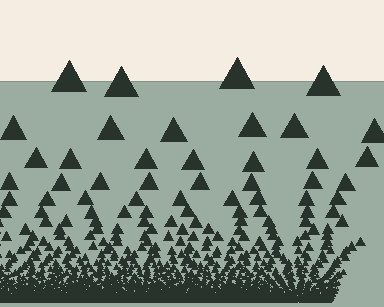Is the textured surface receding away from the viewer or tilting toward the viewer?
The surface appears to tilt toward the viewer. Texture elements get larger and sparser toward the top.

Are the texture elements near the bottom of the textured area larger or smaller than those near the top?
Smaller. The gradient is inverted — elements near the bottom are smaller and denser.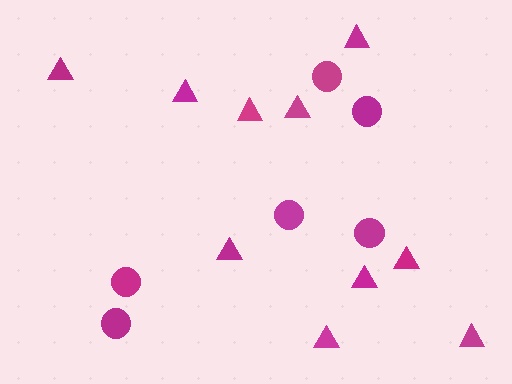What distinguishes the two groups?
There are 2 groups: one group of circles (6) and one group of triangles (10).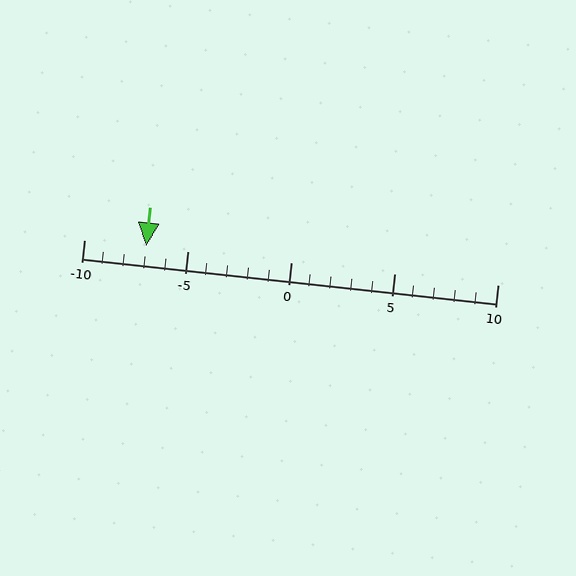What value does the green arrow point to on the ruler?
The green arrow points to approximately -7.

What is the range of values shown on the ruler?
The ruler shows values from -10 to 10.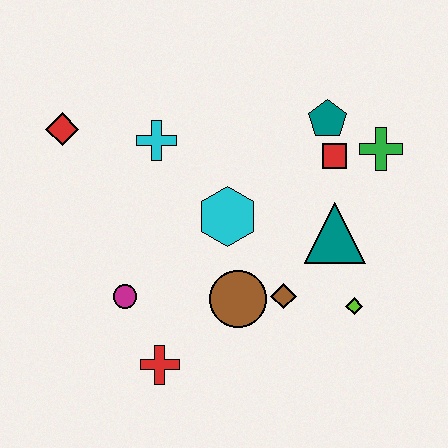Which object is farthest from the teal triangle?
The red diamond is farthest from the teal triangle.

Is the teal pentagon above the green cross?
Yes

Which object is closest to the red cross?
The magenta circle is closest to the red cross.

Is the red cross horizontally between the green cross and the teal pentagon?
No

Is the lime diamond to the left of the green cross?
Yes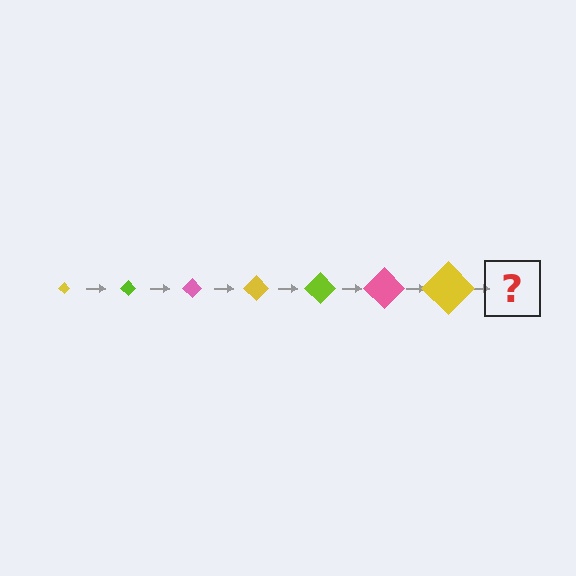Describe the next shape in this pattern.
It should be a lime diamond, larger than the previous one.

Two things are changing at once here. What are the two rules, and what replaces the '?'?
The two rules are that the diamond grows larger each step and the color cycles through yellow, lime, and pink. The '?' should be a lime diamond, larger than the previous one.